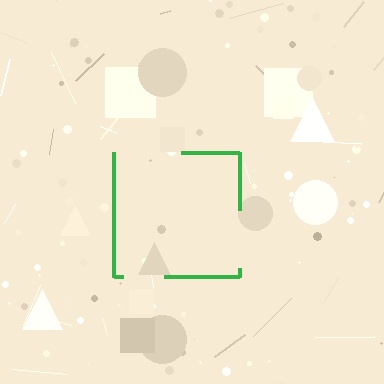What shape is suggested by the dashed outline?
The dashed outline suggests a square.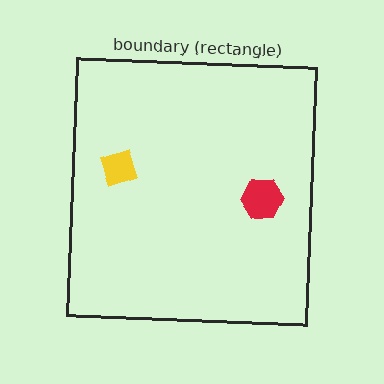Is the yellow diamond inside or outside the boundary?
Inside.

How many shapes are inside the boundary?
2 inside, 0 outside.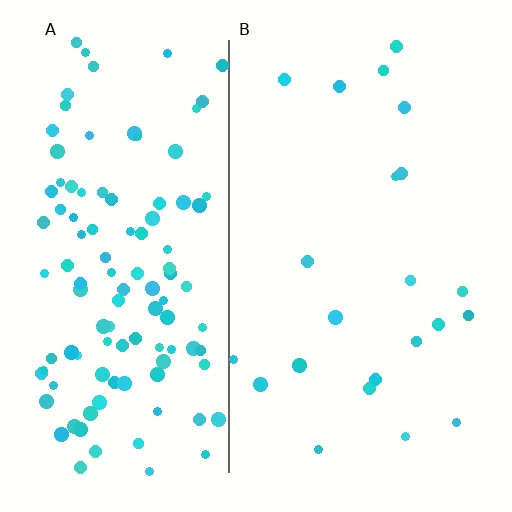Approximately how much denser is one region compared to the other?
Approximately 5.1× — region A over region B.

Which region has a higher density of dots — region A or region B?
A (the left).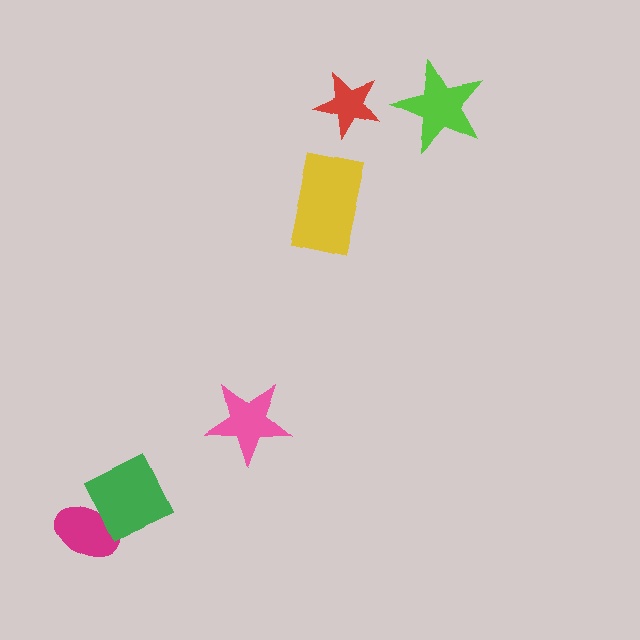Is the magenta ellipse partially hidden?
Yes, it is partially covered by another shape.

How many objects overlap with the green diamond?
1 object overlaps with the green diamond.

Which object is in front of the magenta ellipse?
The green diamond is in front of the magenta ellipse.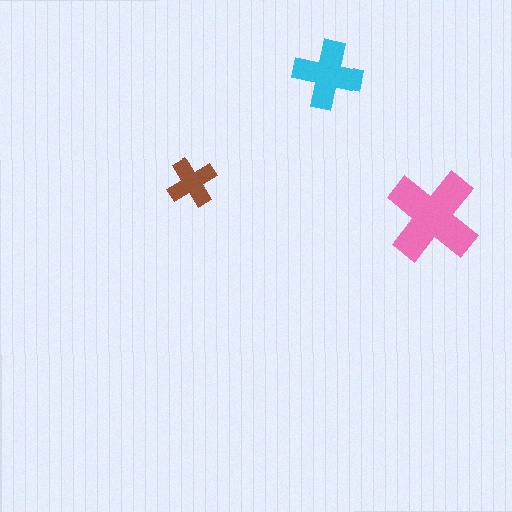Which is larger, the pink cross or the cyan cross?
The pink one.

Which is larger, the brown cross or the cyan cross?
The cyan one.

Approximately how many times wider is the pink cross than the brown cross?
About 2 times wider.